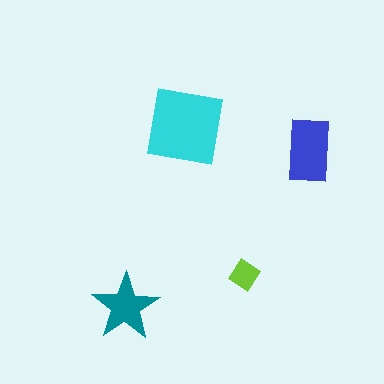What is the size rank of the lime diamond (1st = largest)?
4th.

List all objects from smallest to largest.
The lime diamond, the teal star, the blue rectangle, the cyan square.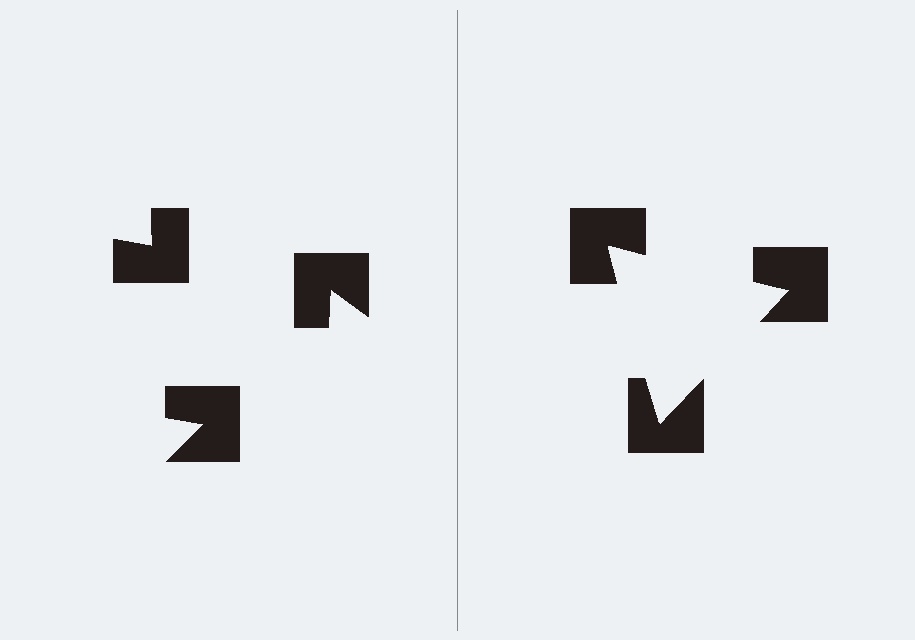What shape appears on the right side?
An illusory triangle.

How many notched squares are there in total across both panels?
6 — 3 on each side.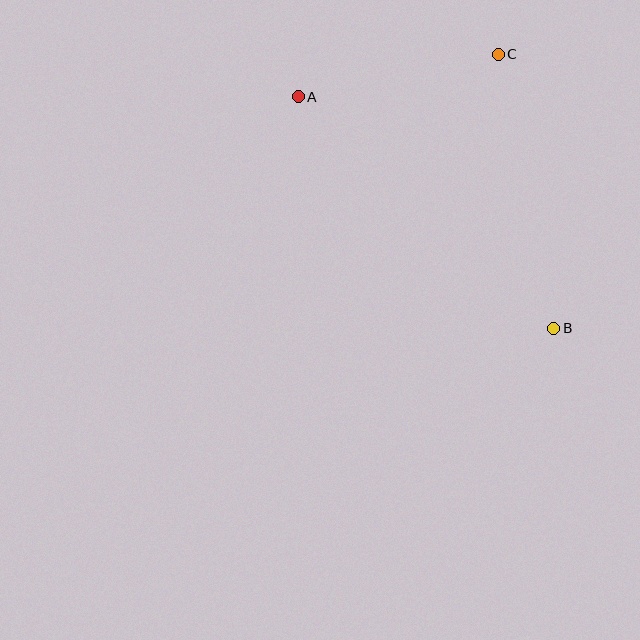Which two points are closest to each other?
Points A and C are closest to each other.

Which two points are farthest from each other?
Points A and B are farthest from each other.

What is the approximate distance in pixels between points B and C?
The distance between B and C is approximately 280 pixels.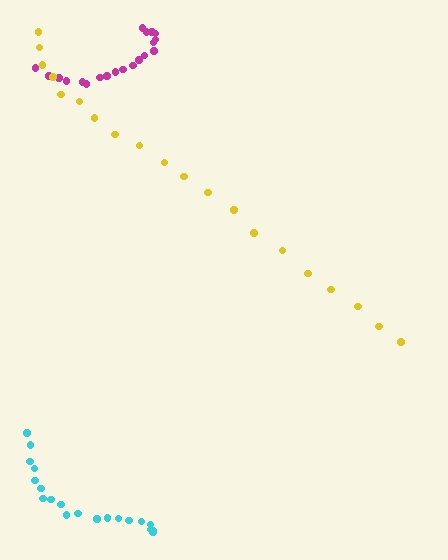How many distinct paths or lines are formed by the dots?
There are 3 distinct paths.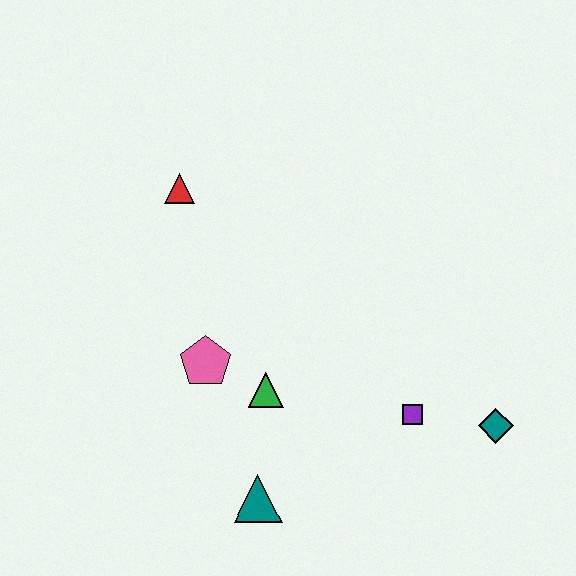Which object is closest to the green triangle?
The pink pentagon is closest to the green triangle.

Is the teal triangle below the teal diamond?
Yes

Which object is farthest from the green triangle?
The teal diamond is farthest from the green triangle.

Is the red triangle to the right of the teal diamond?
No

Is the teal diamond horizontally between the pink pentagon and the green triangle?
No